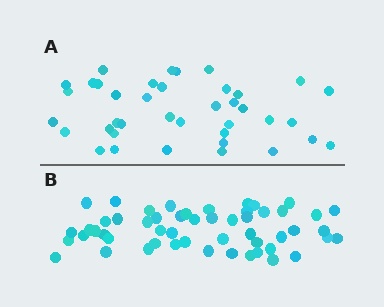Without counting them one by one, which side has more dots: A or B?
Region B (the bottom region) has more dots.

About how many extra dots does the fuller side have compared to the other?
Region B has approximately 15 more dots than region A.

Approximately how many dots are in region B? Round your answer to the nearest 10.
About 50 dots. (The exact count is 53, which rounds to 50.)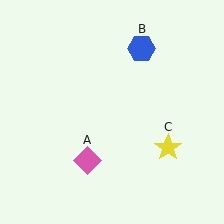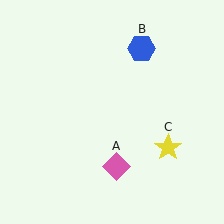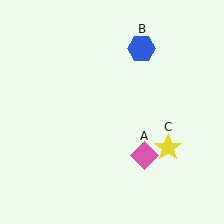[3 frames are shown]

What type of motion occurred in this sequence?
The pink diamond (object A) rotated counterclockwise around the center of the scene.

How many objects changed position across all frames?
1 object changed position: pink diamond (object A).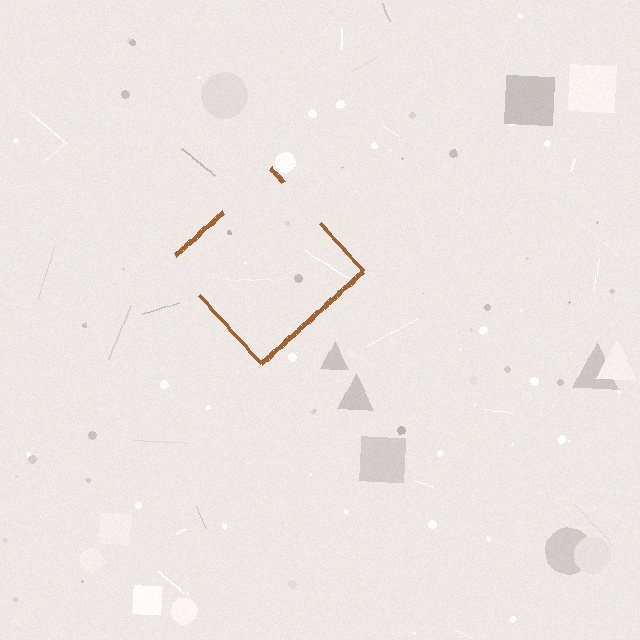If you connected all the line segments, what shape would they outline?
They would outline a diamond.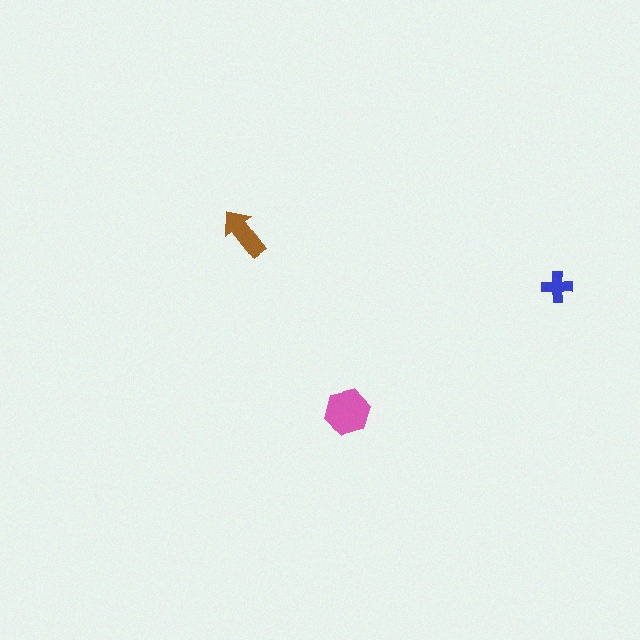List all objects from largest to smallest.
The pink hexagon, the brown arrow, the blue cross.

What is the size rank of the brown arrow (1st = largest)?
2nd.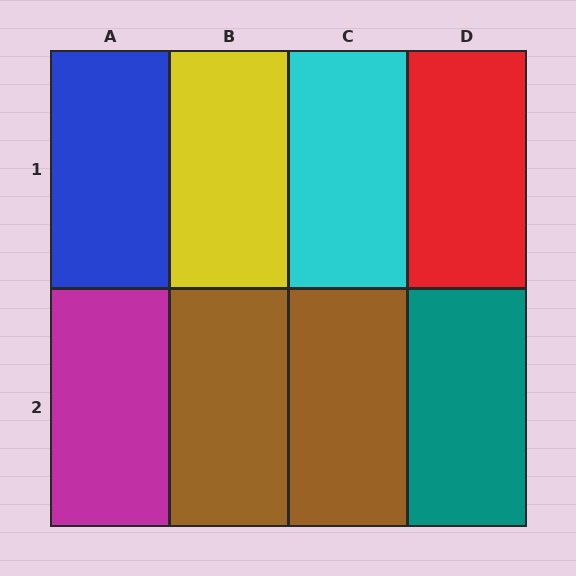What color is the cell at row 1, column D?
Red.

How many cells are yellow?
1 cell is yellow.